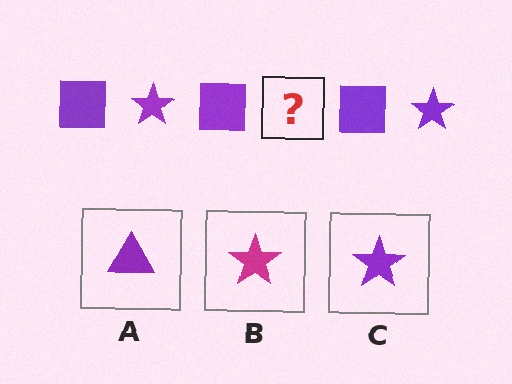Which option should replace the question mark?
Option C.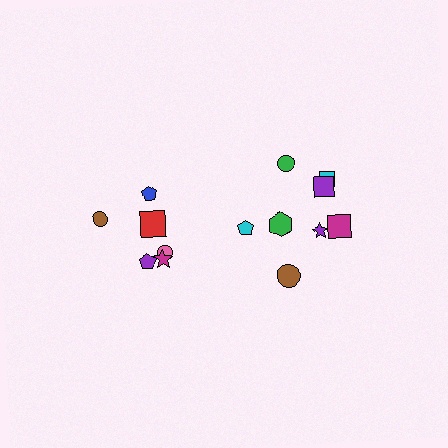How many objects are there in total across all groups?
There are 14 objects.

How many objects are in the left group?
There are 6 objects.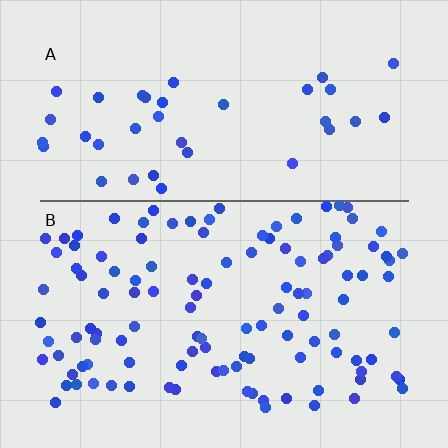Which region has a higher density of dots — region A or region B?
B (the bottom).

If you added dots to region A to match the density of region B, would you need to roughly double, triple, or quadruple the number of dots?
Approximately triple.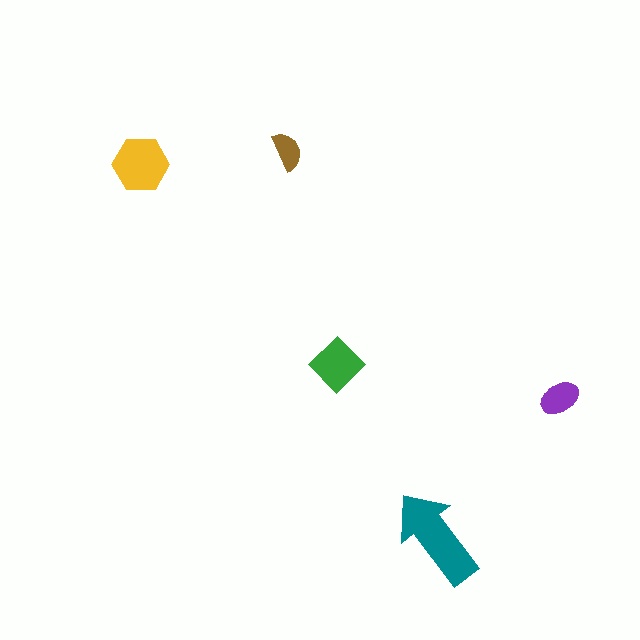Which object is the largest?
The teal arrow.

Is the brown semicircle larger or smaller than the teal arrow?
Smaller.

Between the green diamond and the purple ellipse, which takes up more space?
The green diamond.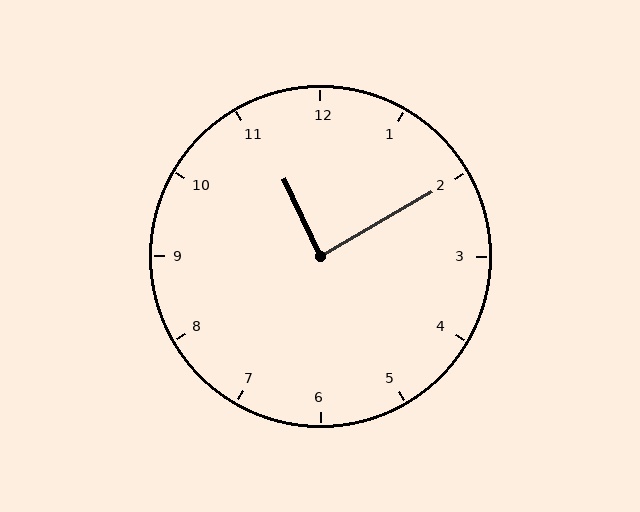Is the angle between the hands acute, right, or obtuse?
It is right.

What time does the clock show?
11:10.